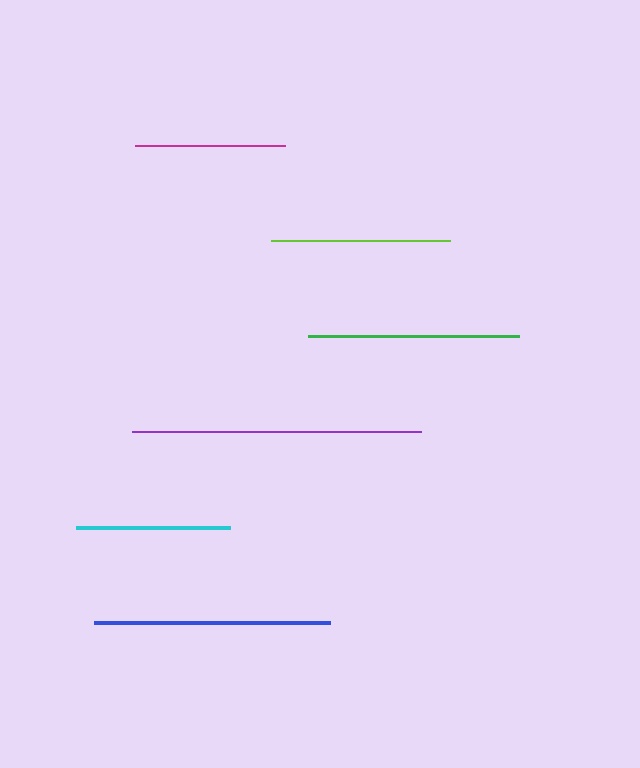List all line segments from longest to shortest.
From longest to shortest: purple, blue, green, lime, cyan, magenta.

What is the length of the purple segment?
The purple segment is approximately 290 pixels long.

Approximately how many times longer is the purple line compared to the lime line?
The purple line is approximately 1.6 times the length of the lime line.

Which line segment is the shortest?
The magenta line is the shortest at approximately 150 pixels.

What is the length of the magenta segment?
The magenta segment is approximately 150 pixels long.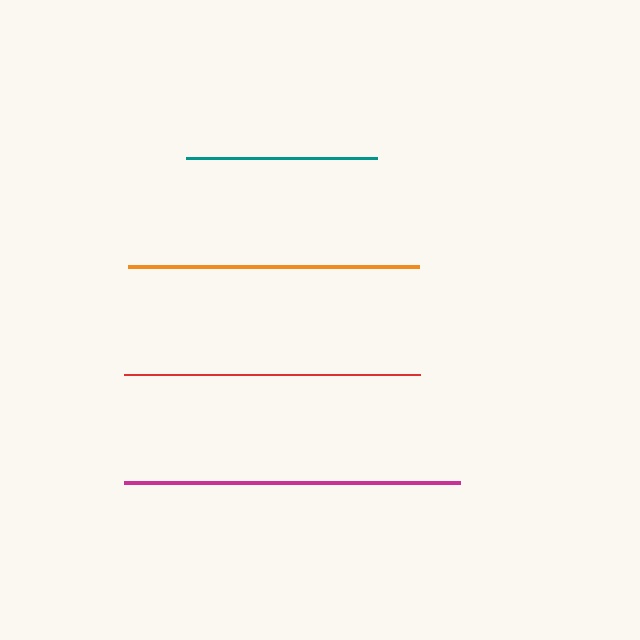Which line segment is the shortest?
The teal line is the shortest at approximately 191 pixels.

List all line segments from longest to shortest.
From longest to shortest: magenta, red, orange, teal.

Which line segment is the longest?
The magenta line is the longest at approximately 336 pixels.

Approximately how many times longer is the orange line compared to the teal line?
The orange line is approximately 1.5 times the length of the teal line.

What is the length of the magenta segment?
The magenta segment is approximately 336 pixels long.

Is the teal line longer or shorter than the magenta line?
The magenta line is longer than the teal line.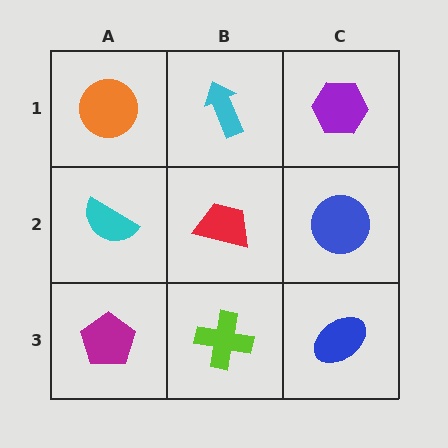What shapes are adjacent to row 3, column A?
A cyan semicircle (row 2, column A), a lime cross (row 3, column B).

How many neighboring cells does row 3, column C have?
2.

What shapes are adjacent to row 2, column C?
A purple hexagon (row 1, column C), a blue ellipse (row 3, column C), a red trapezoid (row 2, column B).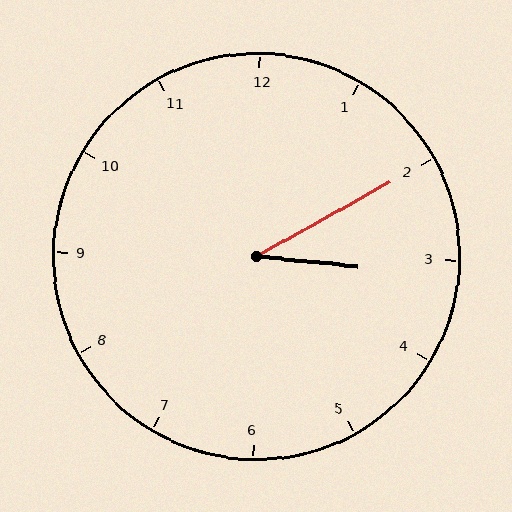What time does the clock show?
3:10.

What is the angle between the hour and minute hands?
Approximately 35 degrees.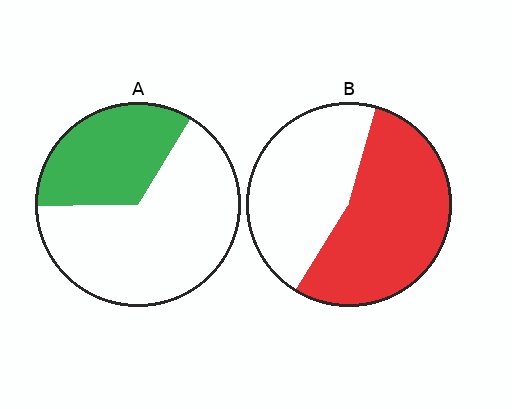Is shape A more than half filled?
No.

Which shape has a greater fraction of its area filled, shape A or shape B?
Shape B.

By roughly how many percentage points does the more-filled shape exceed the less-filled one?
By roughly 20 percentage points (B over A).